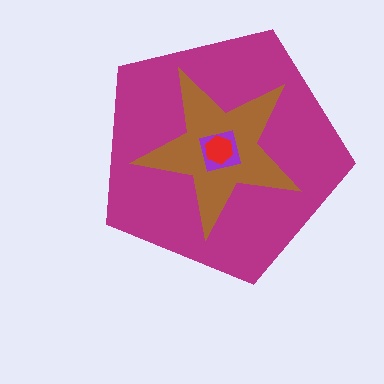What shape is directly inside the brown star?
The purple square.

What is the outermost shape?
The magenta pentagon.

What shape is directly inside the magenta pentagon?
The brown star.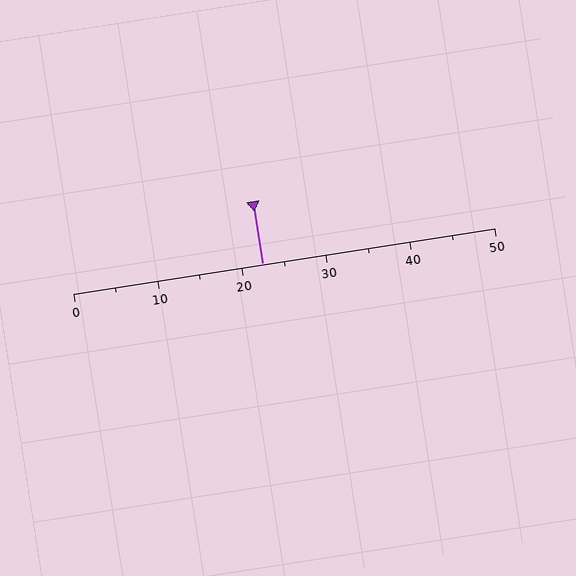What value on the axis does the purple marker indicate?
The marker indicates approximately 22.5.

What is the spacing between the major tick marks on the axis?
The major ticks are spaced 10 apart.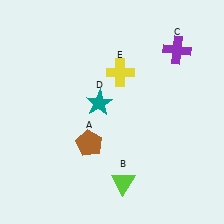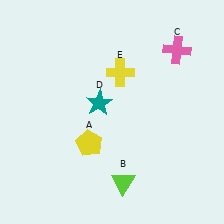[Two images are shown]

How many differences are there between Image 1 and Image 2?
There are 2 differences between the two images.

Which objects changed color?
A changed from brown to yellow. C changed from purple to pink.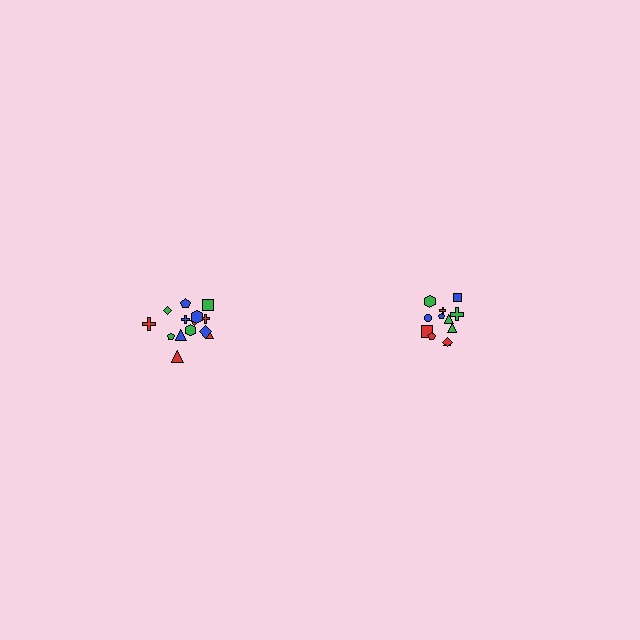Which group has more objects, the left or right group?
The left group.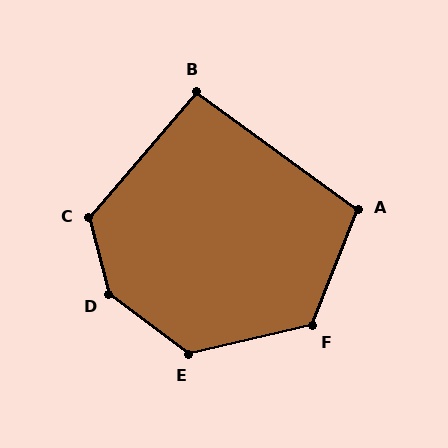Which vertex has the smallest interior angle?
B, at approximately 94 degrees.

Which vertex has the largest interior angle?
D, at approximately 141 degrees.